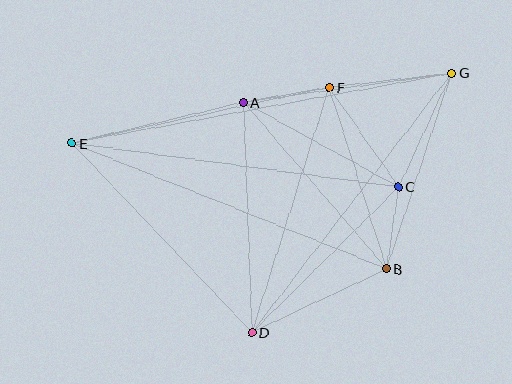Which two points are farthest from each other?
Points E and G are farthest from each other.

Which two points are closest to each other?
Points B and C are closest to each other.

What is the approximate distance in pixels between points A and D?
The distance between A and D is approximately 230 pixels.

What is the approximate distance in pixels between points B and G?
The distance between B and G is approximately 207 pixels.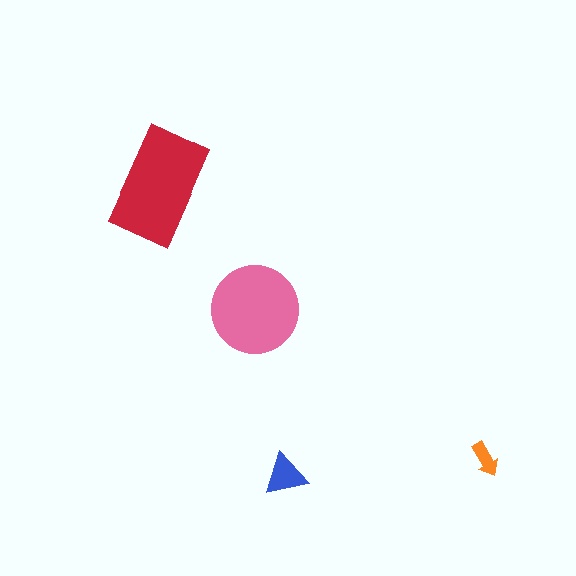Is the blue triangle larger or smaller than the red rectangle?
Smaller.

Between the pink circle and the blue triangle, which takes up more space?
The pink circle.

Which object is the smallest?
The orange arrow.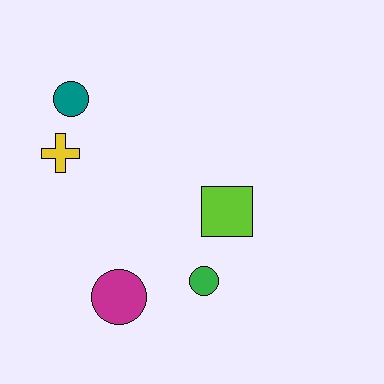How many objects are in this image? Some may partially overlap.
There are 5 objects.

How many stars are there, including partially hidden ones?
There are no stars.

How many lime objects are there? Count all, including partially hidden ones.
There is 1 lime object.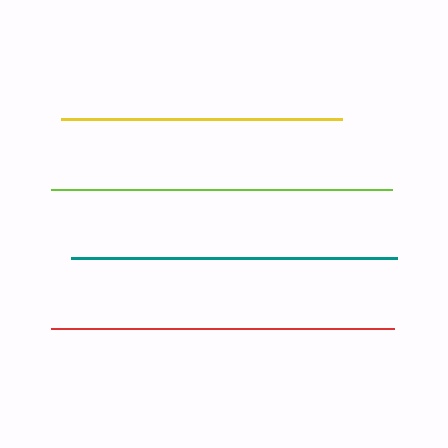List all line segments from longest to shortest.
From longest to shortest: red, lime, teal, yellow.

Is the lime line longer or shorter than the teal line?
The lime line is longer than the teal line.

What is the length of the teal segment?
The teal segment is approximately 326 pixels long.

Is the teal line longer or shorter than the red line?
The red line is longer than the teal line.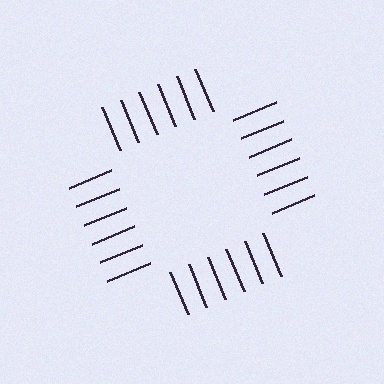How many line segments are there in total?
24 — 6 along each of the 4 edges.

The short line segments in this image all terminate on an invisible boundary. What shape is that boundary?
An illusory square — the line segments terminate on its edges but no continuous stroke is drawn.